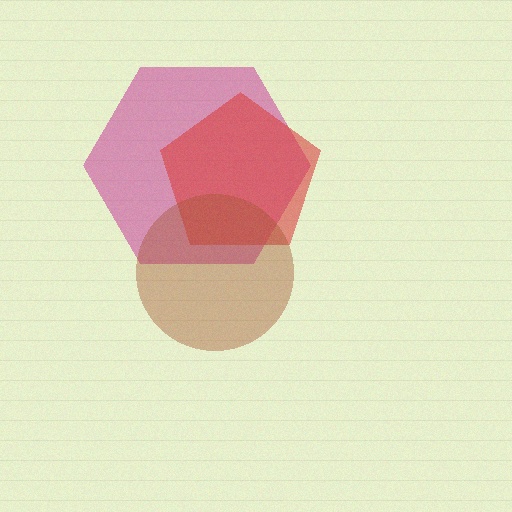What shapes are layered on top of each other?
The layered shapes are: a magenta hexagon, a red pentagon, a brown circle.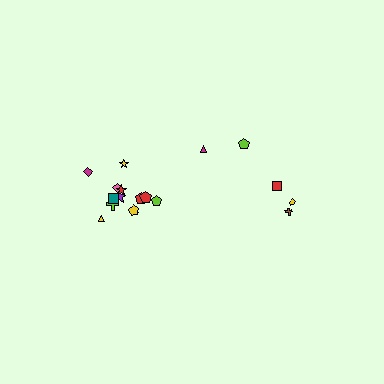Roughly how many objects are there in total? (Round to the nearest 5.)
Roughly 15 objects in total.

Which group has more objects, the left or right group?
The left group.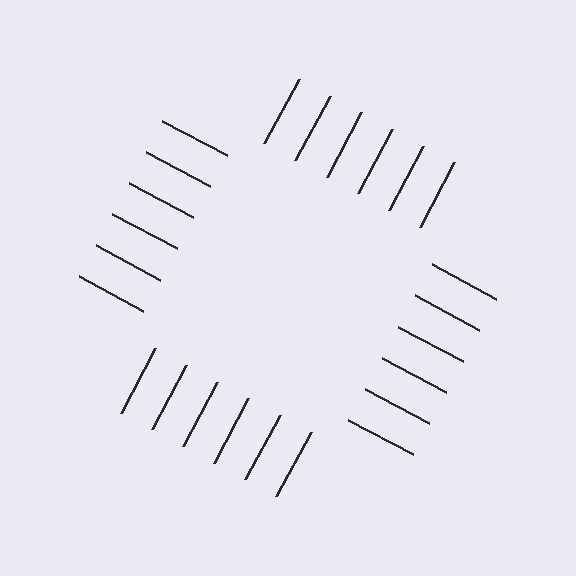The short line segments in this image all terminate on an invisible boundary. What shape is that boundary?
An illusory square — the line segments terminate on its edges but no continuous stroke is drawn.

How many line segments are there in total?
24 — 6 along each of the 4 edges.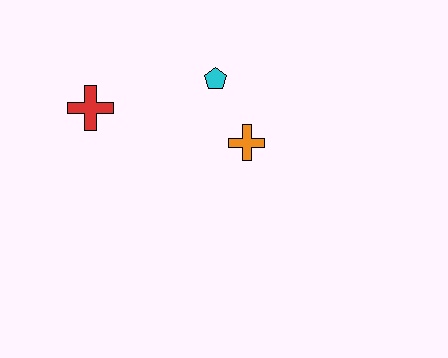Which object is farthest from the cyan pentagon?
The red cross is farthest from the cyan pentagon.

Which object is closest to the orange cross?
The cyan pentagon is closest to the orange cross.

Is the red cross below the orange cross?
No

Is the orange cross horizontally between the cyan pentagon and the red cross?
No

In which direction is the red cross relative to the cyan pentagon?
The red cross is to the left of the cyan pentagon.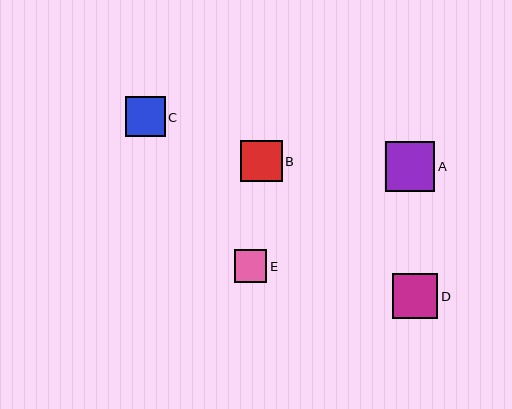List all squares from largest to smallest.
From largest to smallest: A, D, B, C, E.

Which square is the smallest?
Square E is the smallest with a size of approximately 33 pixels.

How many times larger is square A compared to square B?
Square A is approximately 1.2 times the size of square B.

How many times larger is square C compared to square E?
Square C is approximately 1.2 times the size of square E.